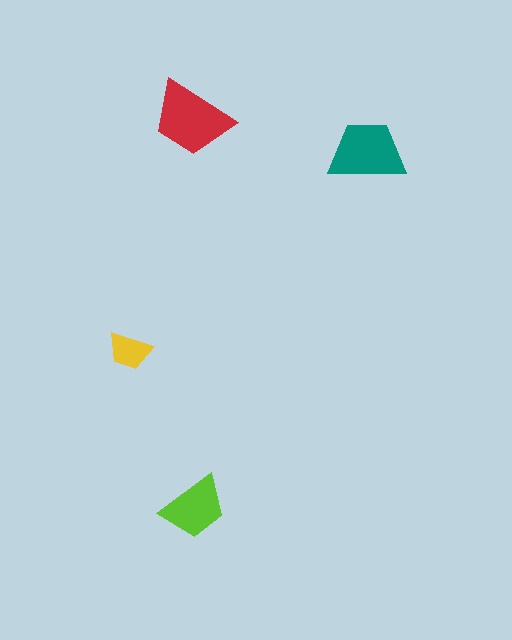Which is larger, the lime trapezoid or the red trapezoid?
The red one.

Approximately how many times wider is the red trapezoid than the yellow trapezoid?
About 2 times wider.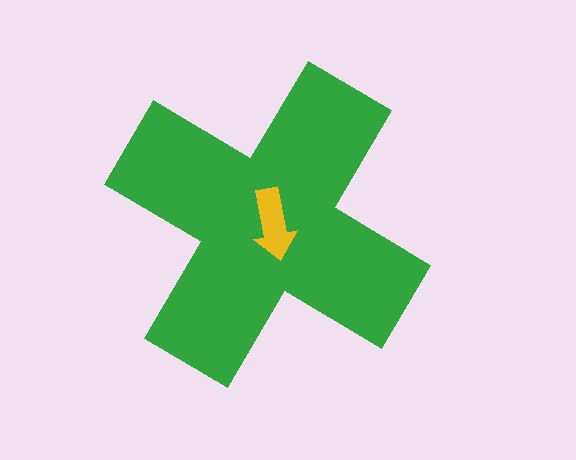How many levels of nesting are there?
2.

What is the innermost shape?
The yellow arrow.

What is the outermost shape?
The green cross.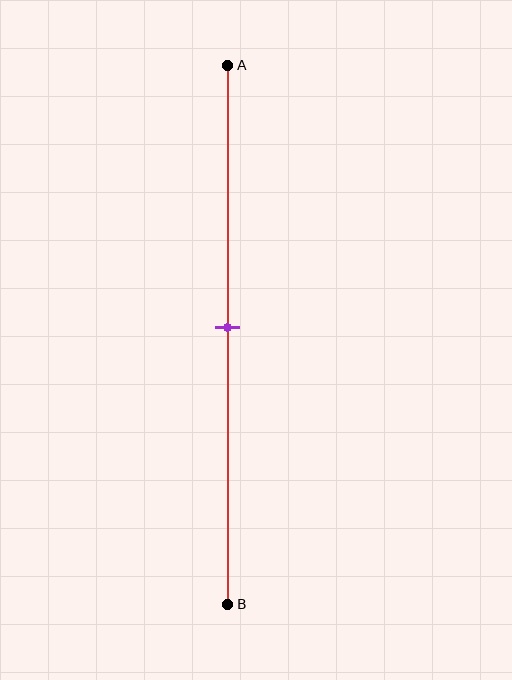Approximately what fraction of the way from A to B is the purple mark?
The purple mark is approximately 50% of the way from A to B.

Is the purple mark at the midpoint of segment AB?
Yes, the mark is approximately at the midpoint.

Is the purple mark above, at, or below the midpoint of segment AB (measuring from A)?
The purple mark is approximately at the midpoint of segment AB.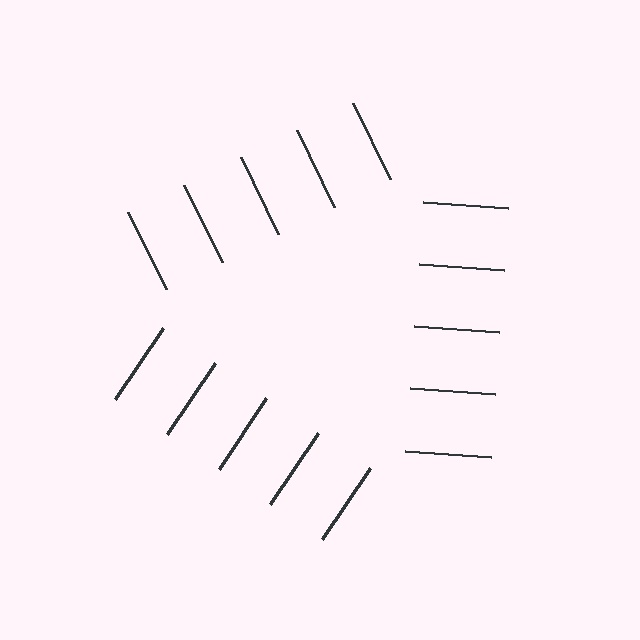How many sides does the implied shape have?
3 sides — the line-ends trace a triangle.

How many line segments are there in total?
15 — 5 along each of the 3 edges.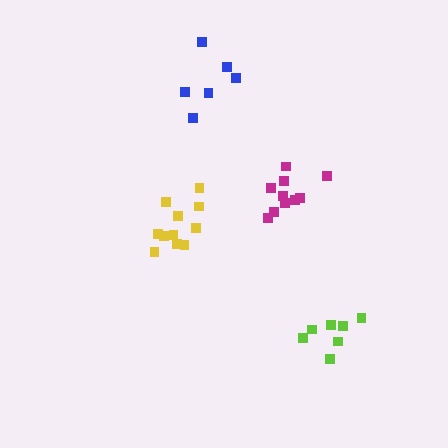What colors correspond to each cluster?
The clusters are colored: yellow, lime, blue, magenta.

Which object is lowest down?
The lime cluster is bottommost.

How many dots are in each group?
Group 1: 11 dots, Group 2: 7 dots, Group 3: 6 dots, Group 4: 10 dots (34 total).